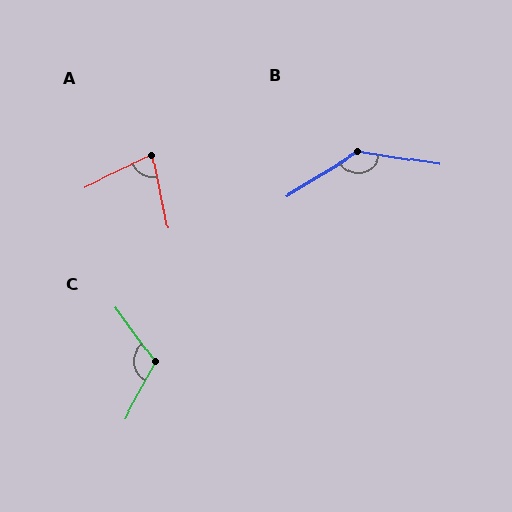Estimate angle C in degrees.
Approximately 116 degrees.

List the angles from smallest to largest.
A (76°), C (116°), B (139°).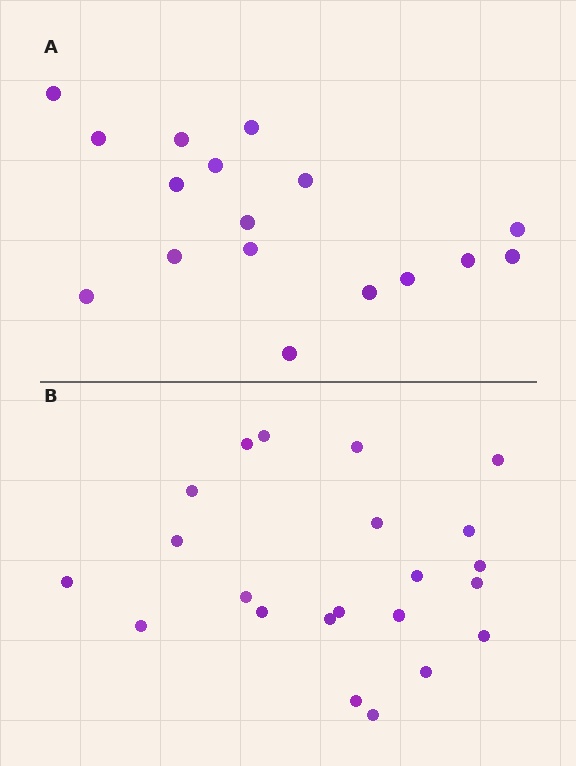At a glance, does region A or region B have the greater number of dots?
Region B (the bottom region) has more dots.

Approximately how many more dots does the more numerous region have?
Region B has about 5 more dots than region A.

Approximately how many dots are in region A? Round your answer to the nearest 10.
About 20 dots. (The exact count is 17, which rounds to 20.)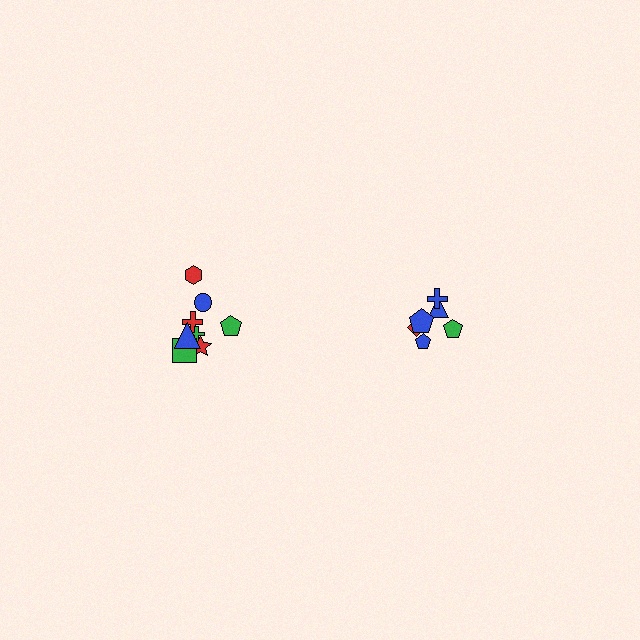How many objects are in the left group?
There are 8 objects.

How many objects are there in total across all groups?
There are 14 objects.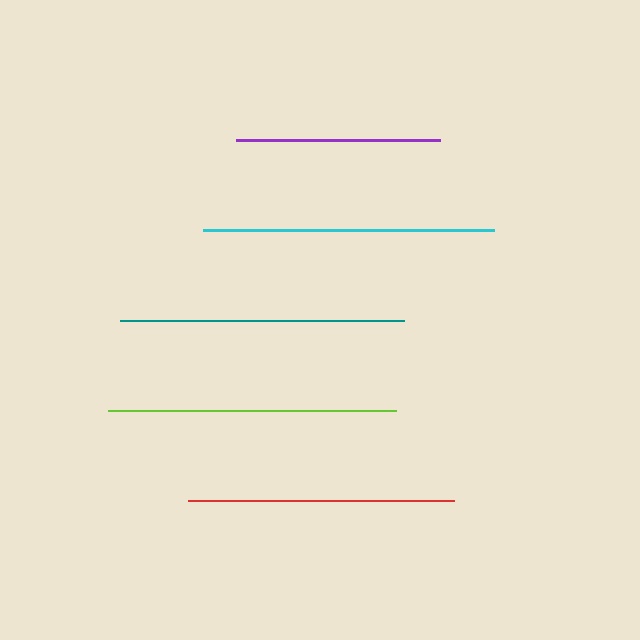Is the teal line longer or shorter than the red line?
The teal line is longer than the red line.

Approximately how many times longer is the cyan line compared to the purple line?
The cyan line is approximately 1.4 times the length of the purple line.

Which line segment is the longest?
The cyan line is the longest at approximately 290 pixels.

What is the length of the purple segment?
The purple segment is approximately 204 pixels long.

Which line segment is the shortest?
The purple line is the shortest at approximately 204 pixels.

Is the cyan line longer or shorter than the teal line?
The cyan line is longer than the teal line.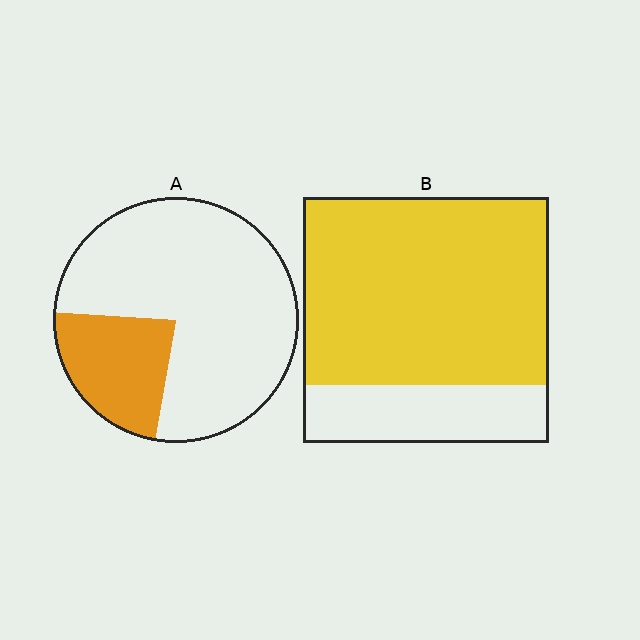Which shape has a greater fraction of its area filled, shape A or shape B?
Shape B.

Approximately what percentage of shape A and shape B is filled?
A is approximately 25% and B is approximately 75%.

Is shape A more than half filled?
No.